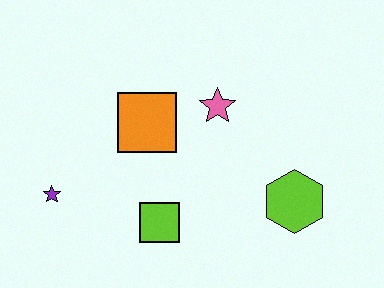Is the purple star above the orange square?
No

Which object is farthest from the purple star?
The lime hexagon is farthest from the purple star.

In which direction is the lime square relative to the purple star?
The lime square is to the right of the purple star.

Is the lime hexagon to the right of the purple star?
Yes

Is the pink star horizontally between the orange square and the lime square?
No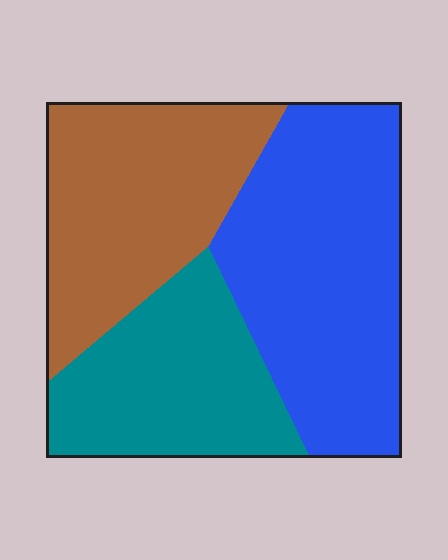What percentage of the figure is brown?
Brown covers around 30% of the figure.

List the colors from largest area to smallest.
From largest to smallest: blue, brown, teal.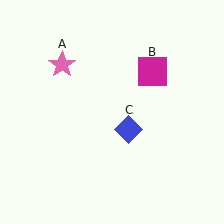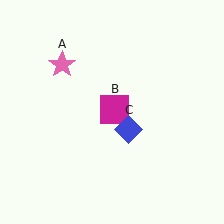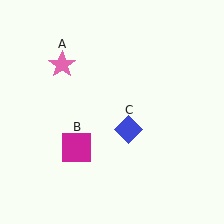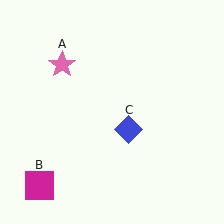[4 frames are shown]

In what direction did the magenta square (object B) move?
The magenta square (object B) moved down and to the left.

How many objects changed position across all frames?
1 object changed position: magenta square (object B).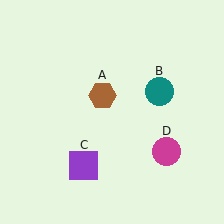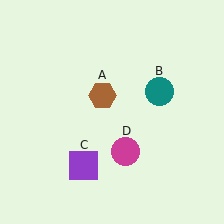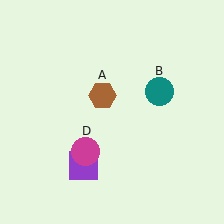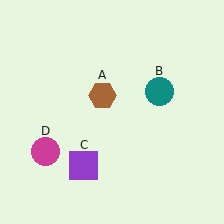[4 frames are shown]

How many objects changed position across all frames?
1 object changed position: magenta circle (object D).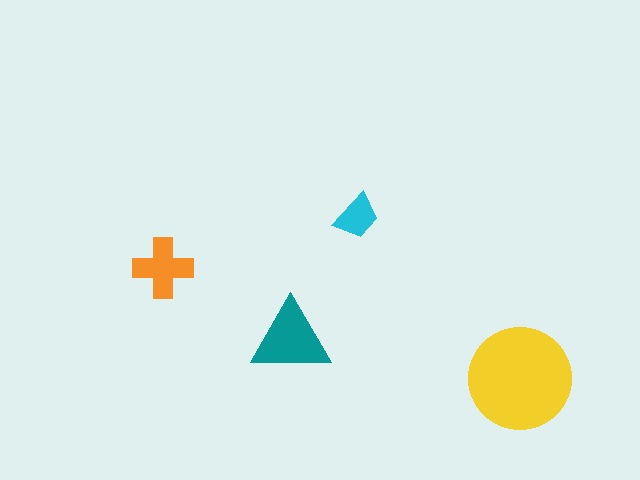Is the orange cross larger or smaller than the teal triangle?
Smaller.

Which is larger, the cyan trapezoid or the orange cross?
The orange cross.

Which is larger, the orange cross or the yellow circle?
The yellow circle.